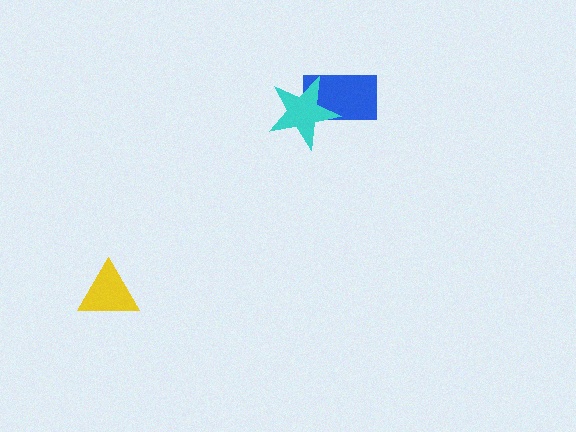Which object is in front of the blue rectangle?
The cyan star is in front of the blue rectangle.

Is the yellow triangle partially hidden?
No, no other shape covers it.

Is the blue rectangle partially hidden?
Yes, it is partially covered by another shape.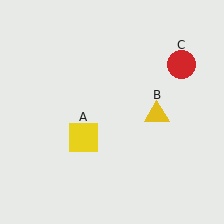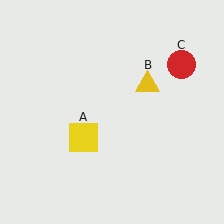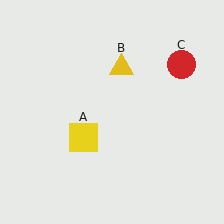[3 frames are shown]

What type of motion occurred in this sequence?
The yellow triangle (object B) rotated counterclockwise around the center of the scene.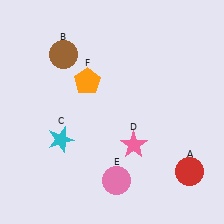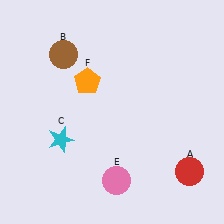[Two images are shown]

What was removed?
The pink star (D) was removed in Image 2.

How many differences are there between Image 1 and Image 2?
There is 1 difference between the two images.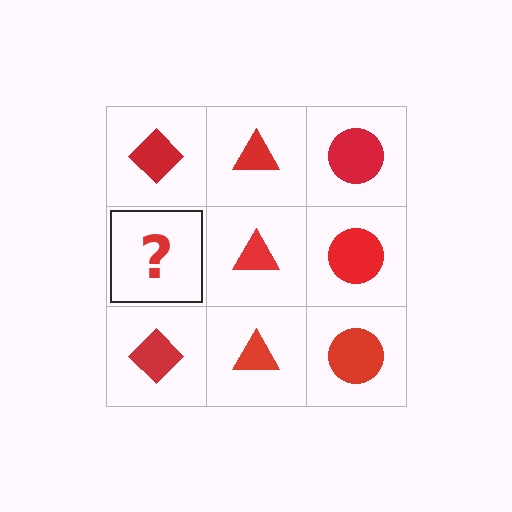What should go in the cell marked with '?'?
The missing cell should contain a red diamond.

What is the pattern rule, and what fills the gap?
The rule is that each column has a consistent shape. The gap should be filled with a red diamond.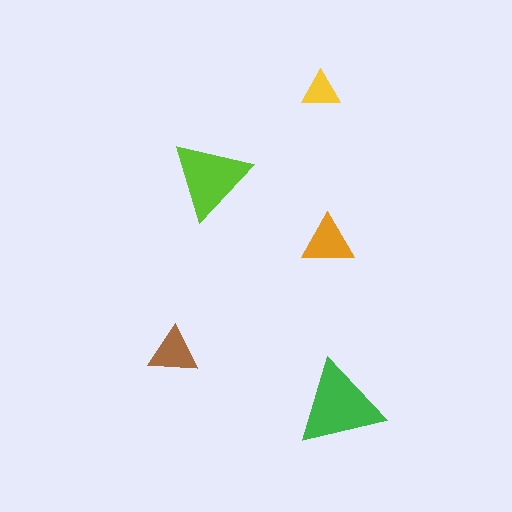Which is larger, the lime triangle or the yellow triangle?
The lime one.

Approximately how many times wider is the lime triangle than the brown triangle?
About 1.5 times wider.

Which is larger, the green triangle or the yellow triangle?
The green one.